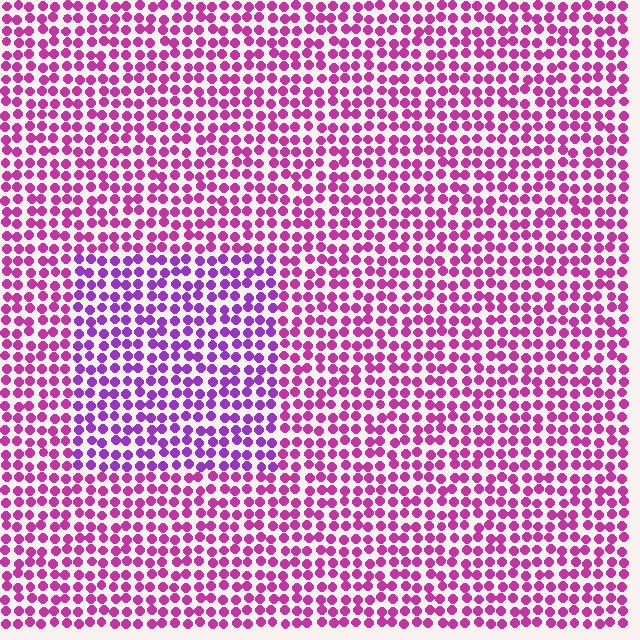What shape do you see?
I see a rectangle.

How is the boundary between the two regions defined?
The boundary is defined purely by a slight shift in hue (about 32 degrees). Spacing, size, and orientation are identical on both sides.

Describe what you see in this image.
The image is filled with small magenta elements in a uniform arrangement. A rectangle-shaped region is visible where the elements are tinted to a slightly different hue, forming a subtle color boundary.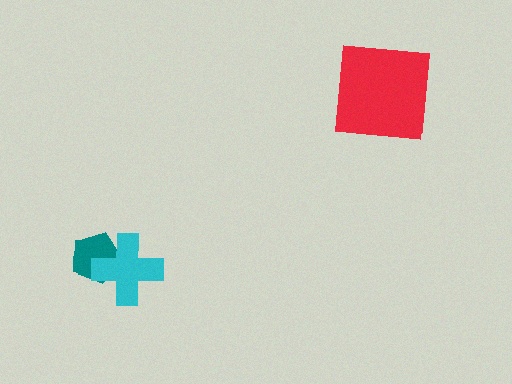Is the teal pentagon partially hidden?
Yes, it is partially covered by another shape.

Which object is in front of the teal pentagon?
The cyan cross is in front of the teal pentagon.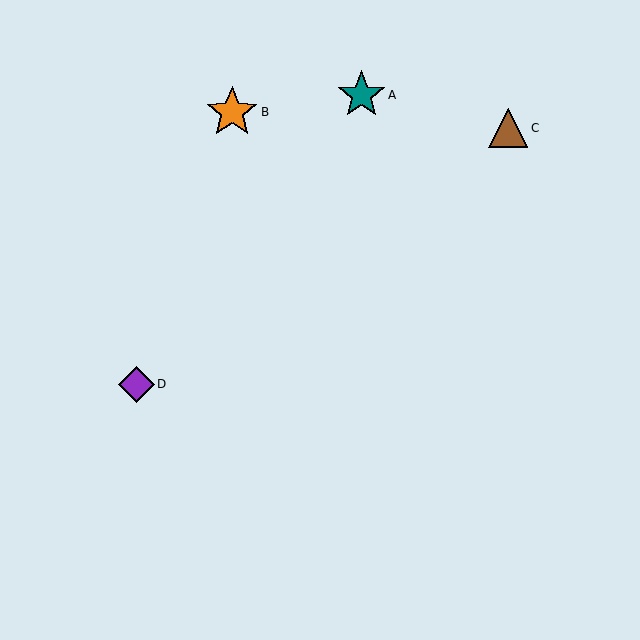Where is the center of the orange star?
The center of the orange star is at (232, 112).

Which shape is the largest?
The orange star (labeled B) is the largest.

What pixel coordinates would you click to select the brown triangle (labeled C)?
Click at (508, 128) to select the brown triangle C.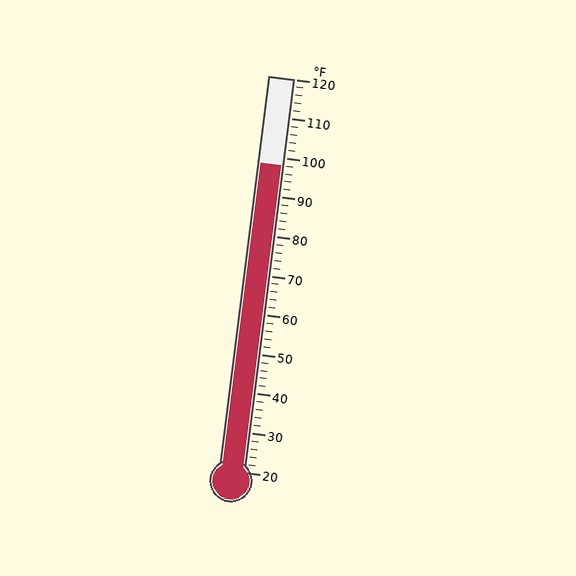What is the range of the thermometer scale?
The thermometer scale ranges from 20°F to 120°F.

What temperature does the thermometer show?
The thermometer shows approximately 98°F.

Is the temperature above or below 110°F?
The temperature is below 110°F.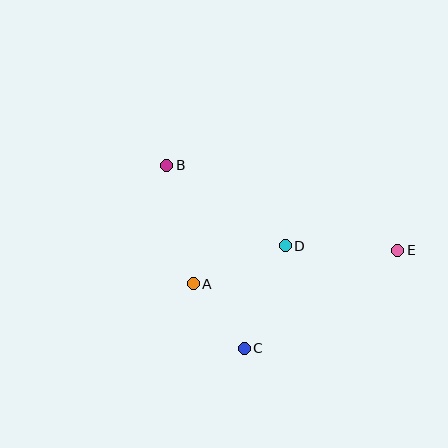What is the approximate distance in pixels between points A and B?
The distance between A and B is approximately 121 pixels.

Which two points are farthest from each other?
Points B and E are farthest from each other.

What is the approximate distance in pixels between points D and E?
The distance between D and E is approximately 113 pixels.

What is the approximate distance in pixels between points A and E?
The distance between A and E is approximately 207 pixels.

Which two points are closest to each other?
Points A and C are closest to each other.